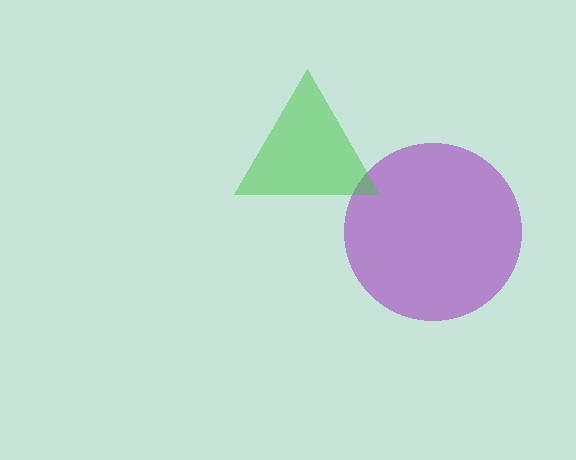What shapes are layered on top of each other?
The layered shapes are: a purple circle, a green triangle.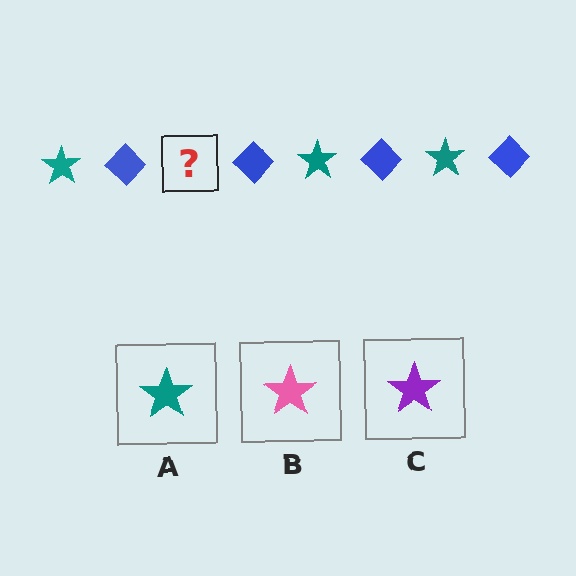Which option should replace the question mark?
Option A.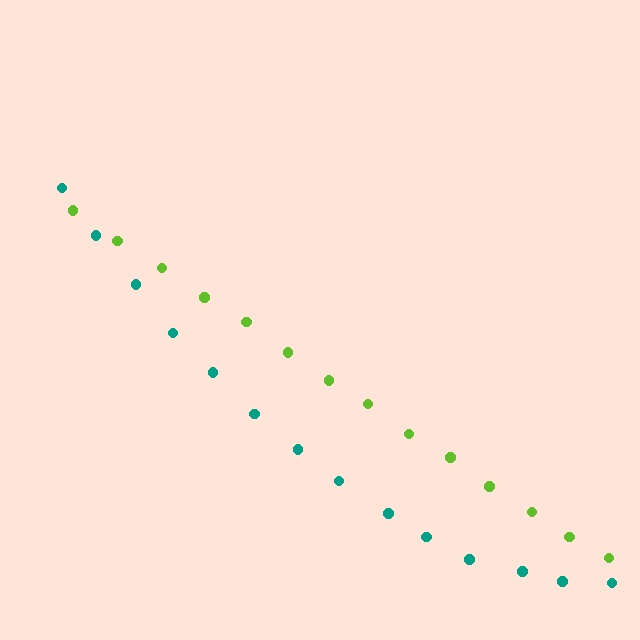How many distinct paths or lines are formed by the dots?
There are 2 distinct paths.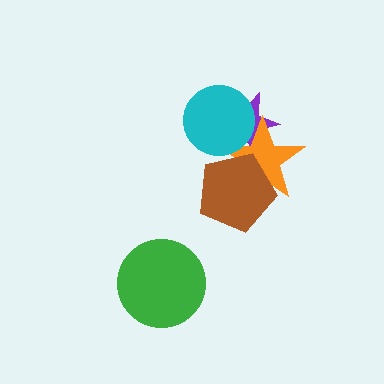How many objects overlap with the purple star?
2 objects overlap with the purple star.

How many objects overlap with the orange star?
3 objects overlap with the orange star.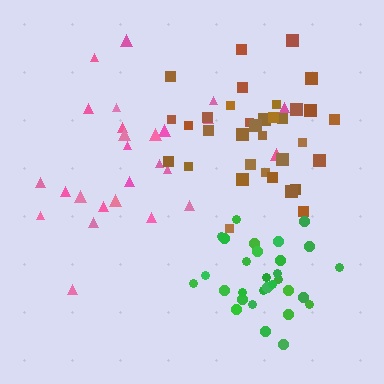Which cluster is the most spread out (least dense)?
Pink.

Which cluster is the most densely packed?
Green.